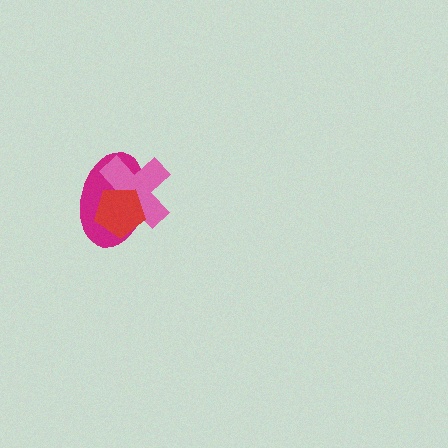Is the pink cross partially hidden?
Yes, it is partially covered by another shape.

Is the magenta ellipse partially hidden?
Yes, it is partially covered by another shape.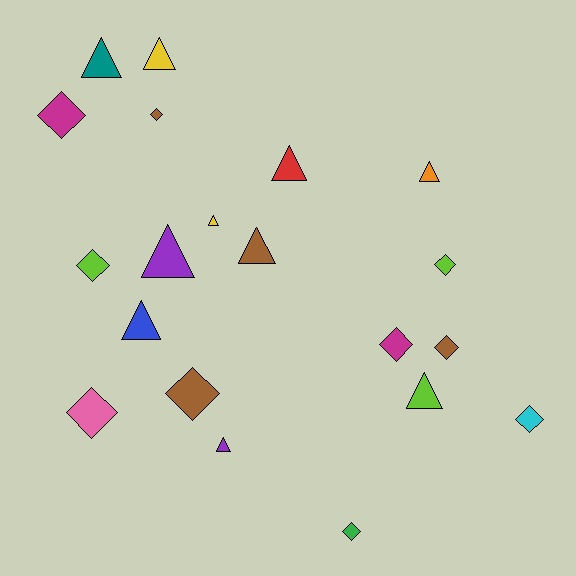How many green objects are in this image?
There is 1 green object.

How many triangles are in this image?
There are 10 triangles.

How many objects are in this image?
There are 20 objects.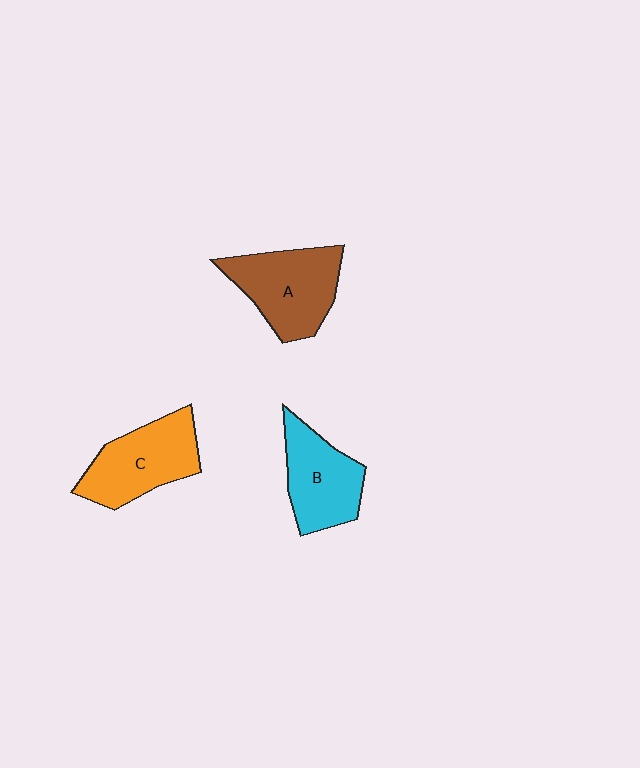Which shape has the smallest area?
Shape B (cyan).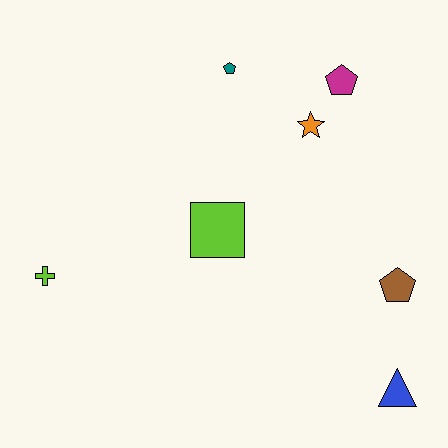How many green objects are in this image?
There are no green objects.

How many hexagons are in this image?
There are no hexagons.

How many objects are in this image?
There are 7 objects.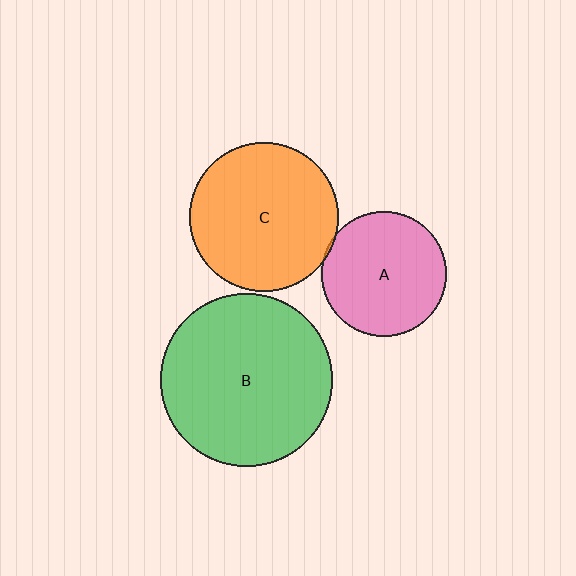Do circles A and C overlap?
Yes.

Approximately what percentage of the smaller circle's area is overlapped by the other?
Approximately 5%.